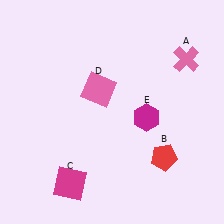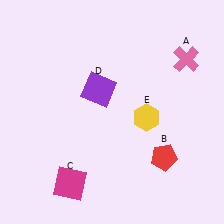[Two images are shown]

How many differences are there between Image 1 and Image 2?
There are 2 differences between the two images.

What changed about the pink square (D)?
In Image 1, D is pink. In Image 2, it changed to purple.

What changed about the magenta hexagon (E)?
In Image 1, E is magenta. In Image 2, it changed to yellow.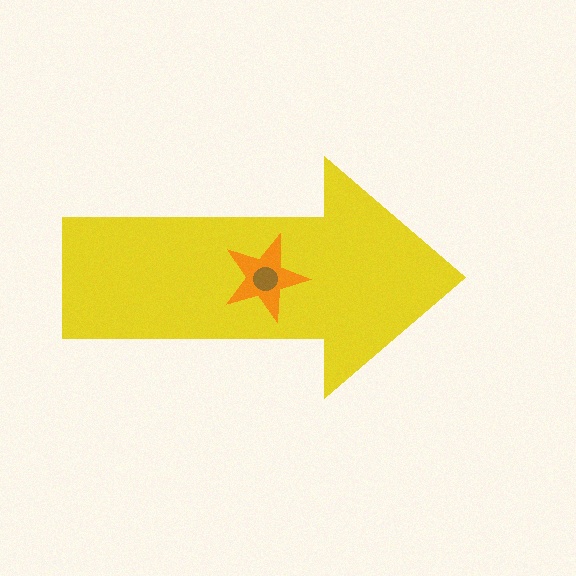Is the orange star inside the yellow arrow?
Yes.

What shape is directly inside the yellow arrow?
The orange star.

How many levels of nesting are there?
3.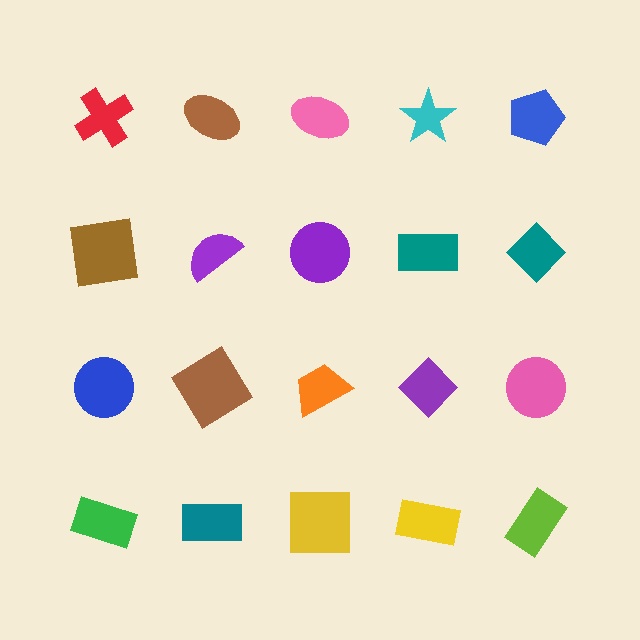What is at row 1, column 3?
A pink ellipse.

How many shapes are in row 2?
5 shapes.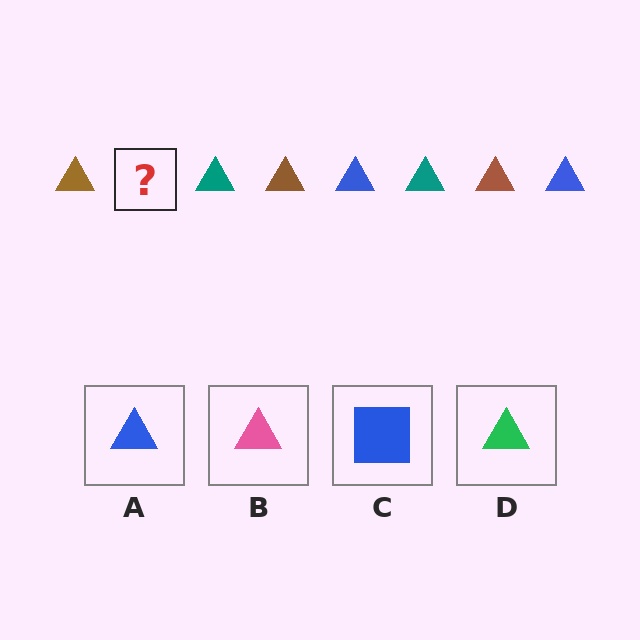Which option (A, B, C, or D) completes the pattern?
A.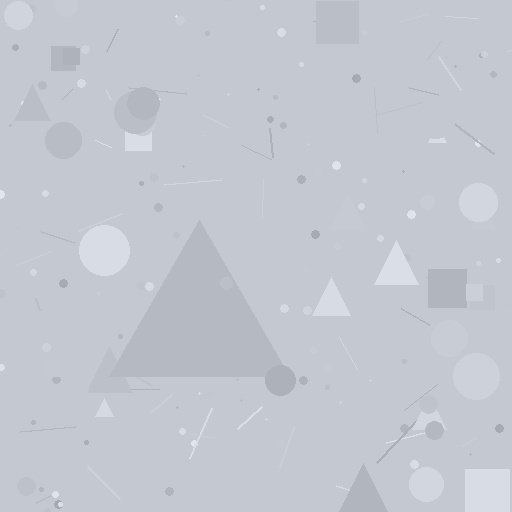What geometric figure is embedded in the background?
A triangle is embedded in the background.